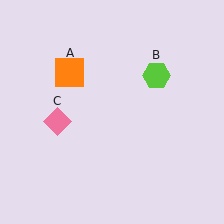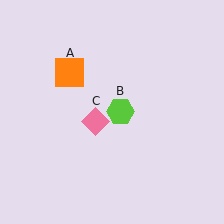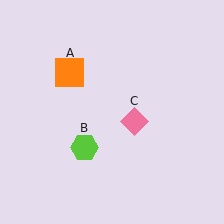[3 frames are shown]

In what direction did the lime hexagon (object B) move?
The lime hexagon (object B) moved down and to the left.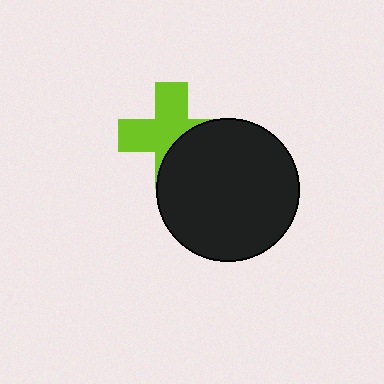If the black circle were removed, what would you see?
You would see the complete lime cross.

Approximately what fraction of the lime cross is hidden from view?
Roughly 41% of the lime cross is hidden behind the black circle.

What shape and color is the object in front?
The object in front is a black circle.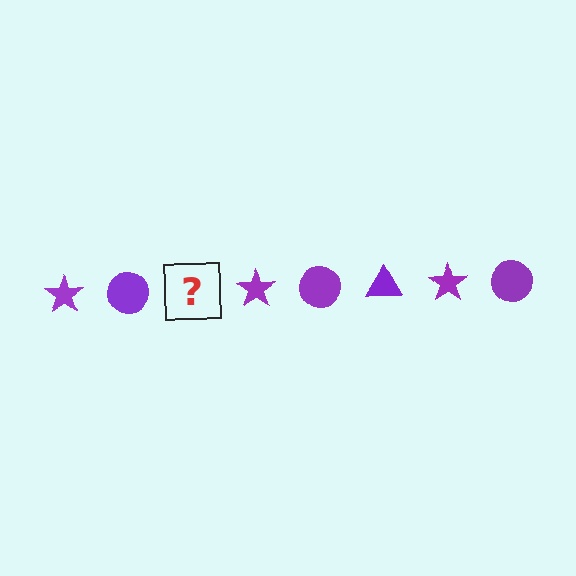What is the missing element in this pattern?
The missing element is a purple triangle.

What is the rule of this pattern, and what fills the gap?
The rule is that the pattern cycles through star, circle, triangle shapes in purple. The gap should be filled with a purple triangle.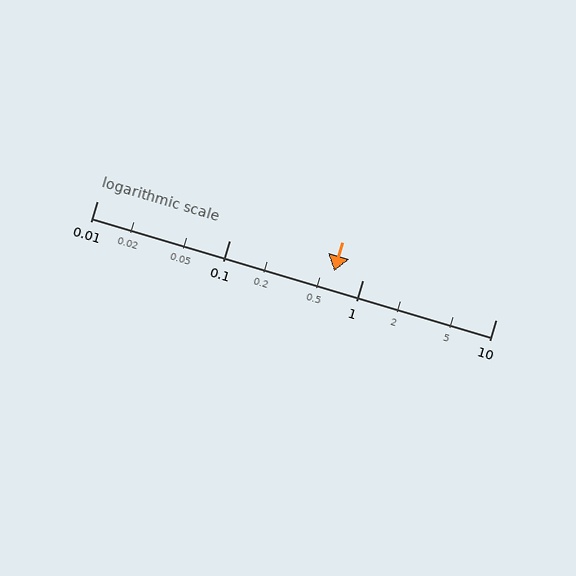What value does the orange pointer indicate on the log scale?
The pointer indicates approximately 0.61.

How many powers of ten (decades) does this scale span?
The scale spans 3 decades, from 0.01 to 10.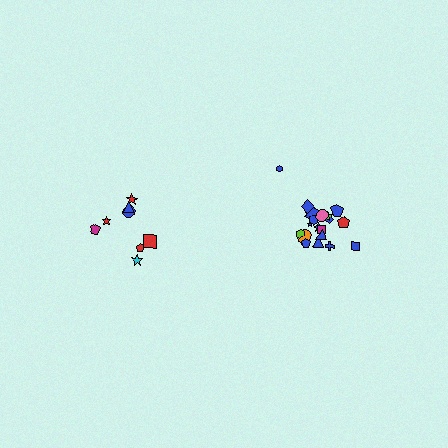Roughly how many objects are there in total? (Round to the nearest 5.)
Roughly 30 objects in total.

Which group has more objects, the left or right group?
The right group.